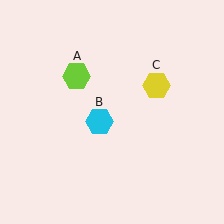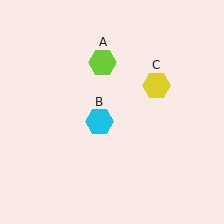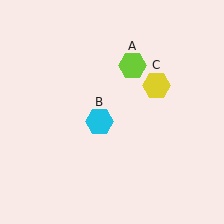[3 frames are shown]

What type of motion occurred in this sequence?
The lime hexagon (object A) rotated clockwise around the center of the scene.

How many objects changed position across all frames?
1 object changed position: lime hexagon (object A).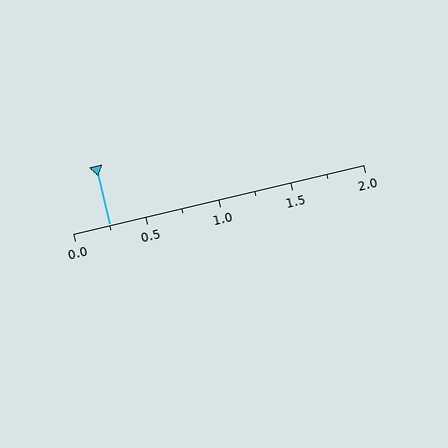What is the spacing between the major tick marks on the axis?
The major ticks are spaced 0.5 apart.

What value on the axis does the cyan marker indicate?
The marker indicates approximately 0.25.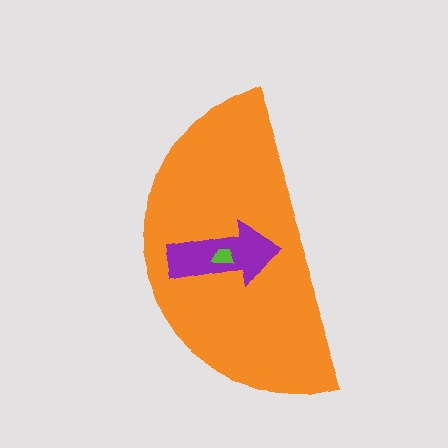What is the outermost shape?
The orange semicircle.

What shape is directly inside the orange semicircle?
The purple arrow.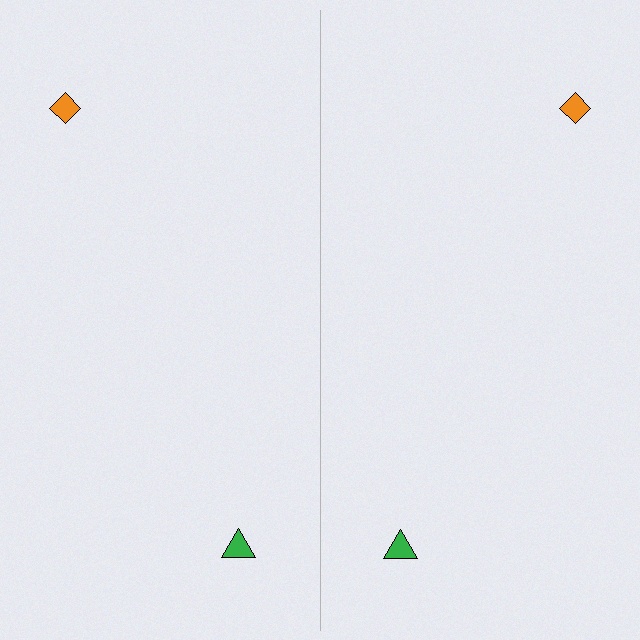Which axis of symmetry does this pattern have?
The pattern has a vertical axis of symmetry running through the center of the image.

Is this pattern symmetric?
Yes, this pattern has bilateral (reflection) symmetry.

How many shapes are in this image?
There are 4 shapes in this image.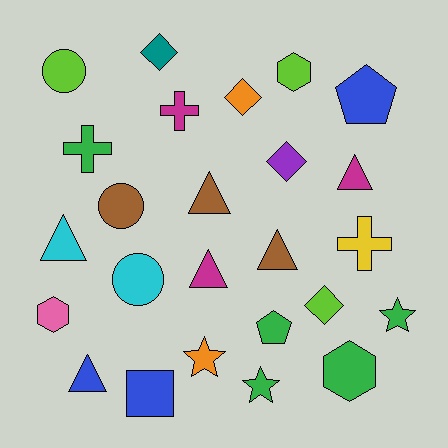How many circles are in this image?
There are 3 circles.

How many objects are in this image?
There are 25 objects.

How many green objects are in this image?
There are 5 green objects.